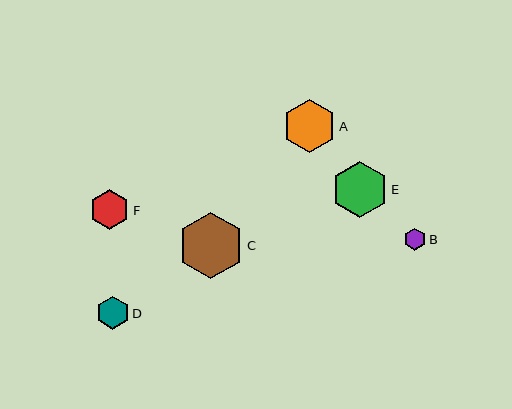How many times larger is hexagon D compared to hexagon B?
Hexagon D is approximately 1.5 times the size of hexagon B.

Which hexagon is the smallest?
Hexagon B is the smallest with a size of approximately 22 pixels.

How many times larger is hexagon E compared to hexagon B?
Hexagon E is approximately 2.5 times the size of hexagon B.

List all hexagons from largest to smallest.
From largest to smallest: C, E, A, F, D, B.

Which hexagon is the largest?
Hexagon C is the largest with a size of approximately 67 pixels.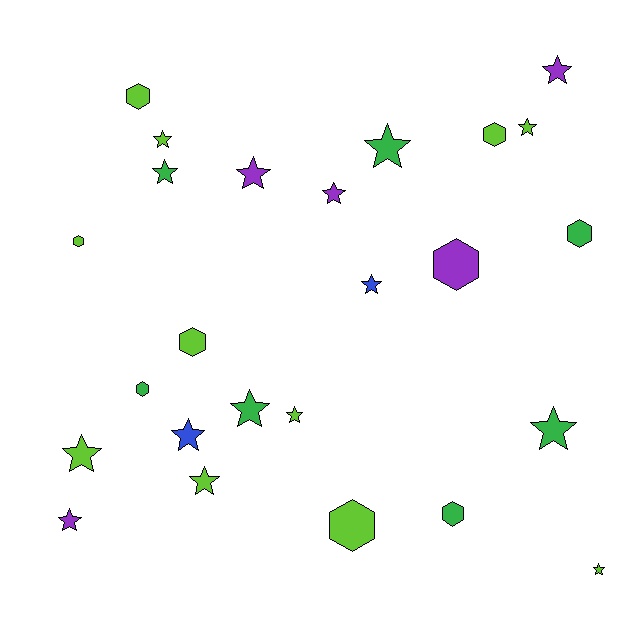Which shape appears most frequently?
Star, with 16 objects.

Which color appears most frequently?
Lime, with 11 objects.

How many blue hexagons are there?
There are no blue hexagons.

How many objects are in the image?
There are 25 objects.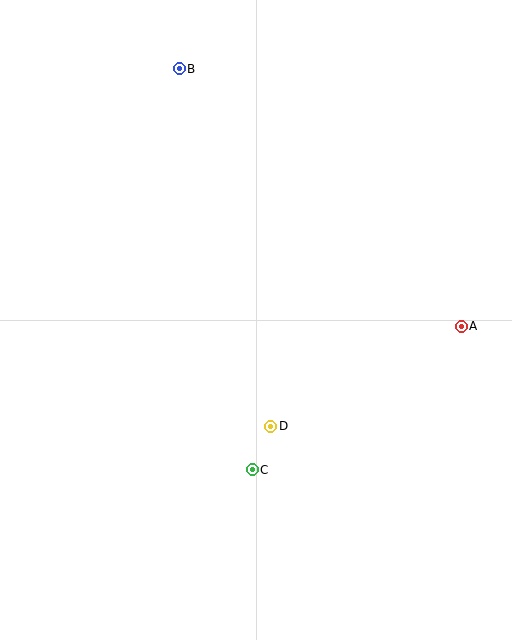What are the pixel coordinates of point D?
Point D is at (271, 426).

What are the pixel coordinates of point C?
Point C is at (252, 470).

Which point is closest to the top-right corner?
Point A is closest to the top-right corner.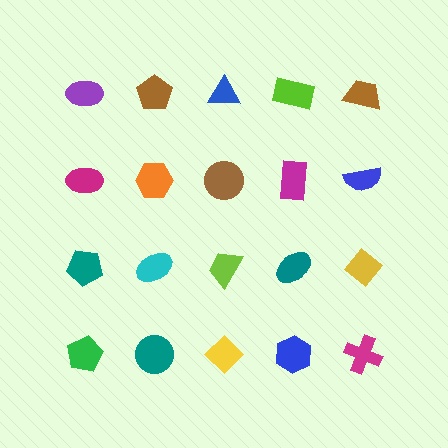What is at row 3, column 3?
A lime trapezoid.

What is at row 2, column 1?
A magenta ellipse.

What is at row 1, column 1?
A purple ellipse.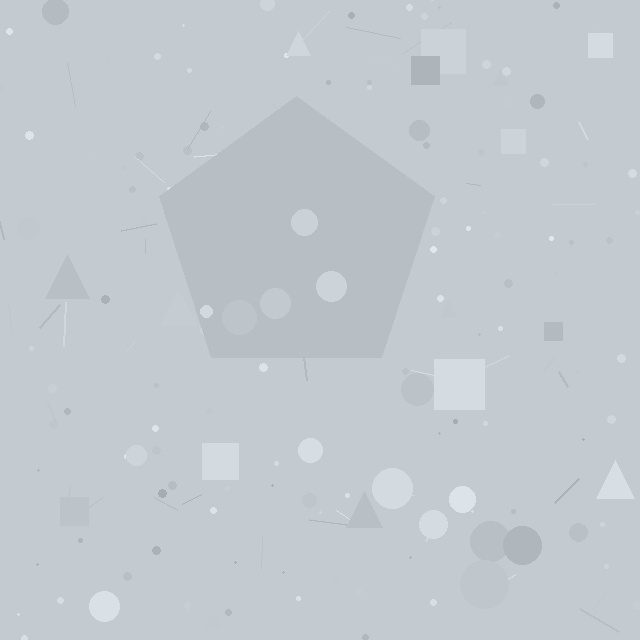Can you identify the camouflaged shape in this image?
The camouflaged shape is a pentagon.